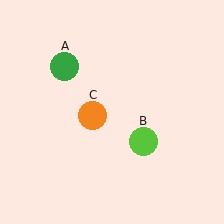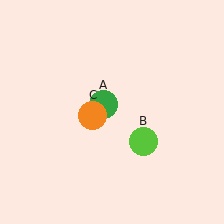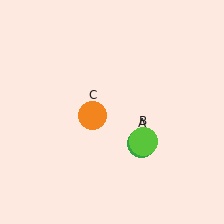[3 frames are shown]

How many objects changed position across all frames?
1 object changed position: green circle (object A).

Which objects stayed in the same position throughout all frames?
Lime circle (object B) and orange circle (object C) remained stationary.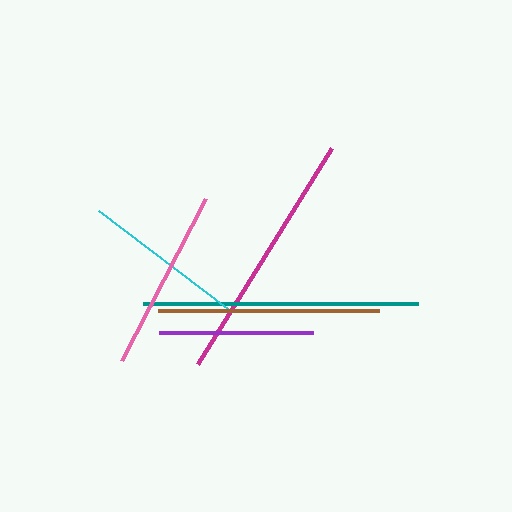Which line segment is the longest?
The teal line is the longest at approximately 275 pixels.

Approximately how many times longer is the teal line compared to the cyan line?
The teal line is approximately 1.7 times the length of the cyan line.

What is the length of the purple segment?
The purple segment is approximately 154 pixels long.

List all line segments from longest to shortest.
From longest to shortest: teal, magenta, brown, pink, cyan, purple.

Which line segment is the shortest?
The purple line is the shortest at approximately 154 pixels.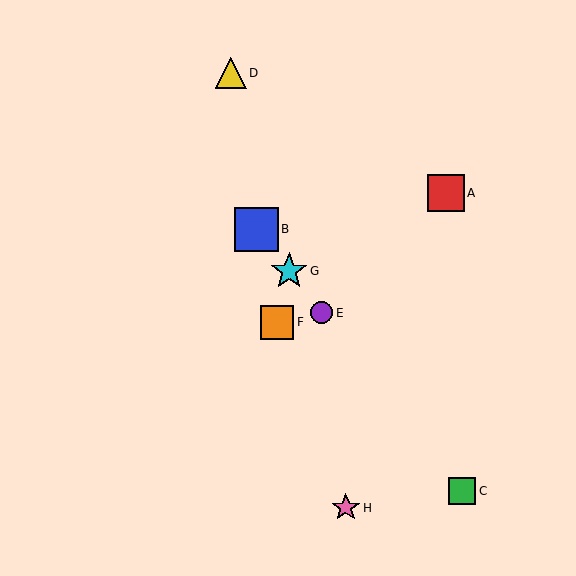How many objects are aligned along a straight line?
4 objects (B, C, E, G) are aligned along a straight line.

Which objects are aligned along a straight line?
Objects B, C, E, G are aligned along a straight line.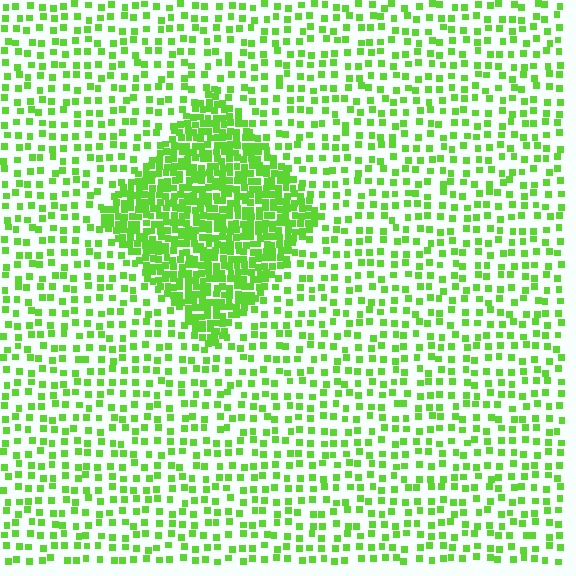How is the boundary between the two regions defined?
The boundary is defined by a change in element density (approximately 2.8x ratio). All elements are the same color, size, and shape.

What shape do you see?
I see a diamond.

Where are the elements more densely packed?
The elements are more densely packed inside the diamond boundary.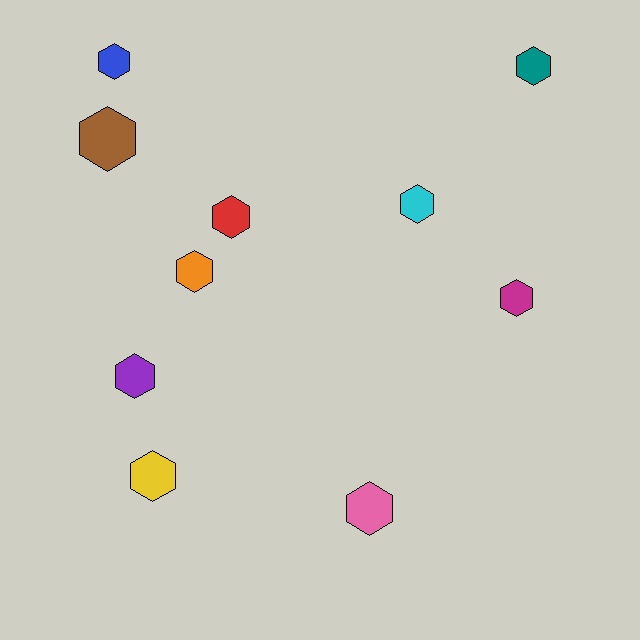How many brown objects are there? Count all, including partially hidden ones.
There is 1 brown object.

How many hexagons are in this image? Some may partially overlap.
There are 10 hexagons.